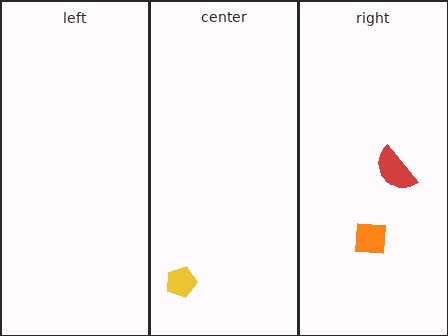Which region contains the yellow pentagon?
The center region.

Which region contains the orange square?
The right region.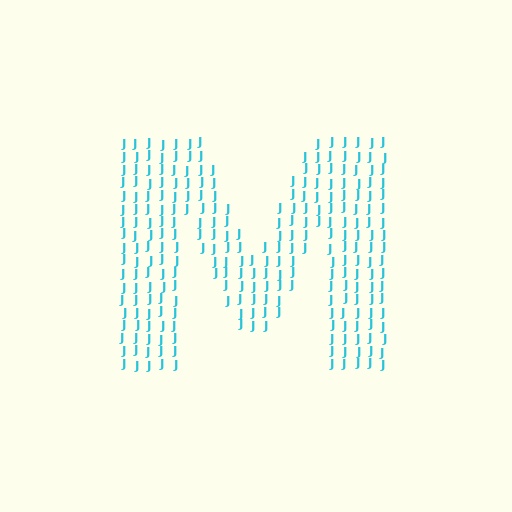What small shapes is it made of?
It is made of small letter J's.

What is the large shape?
The large shape is the letter M.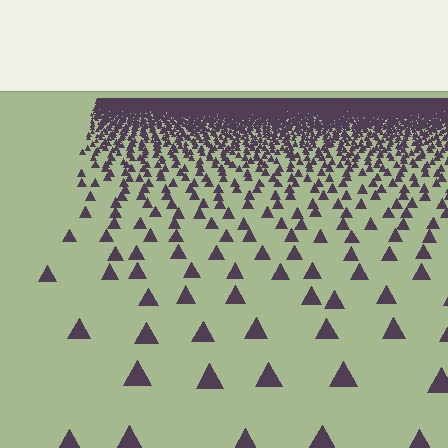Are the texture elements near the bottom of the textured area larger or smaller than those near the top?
Larger. Near the bottom, elements are closer to the viewer and appear at a bigger on-screen size.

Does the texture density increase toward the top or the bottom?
Density increases toward the top.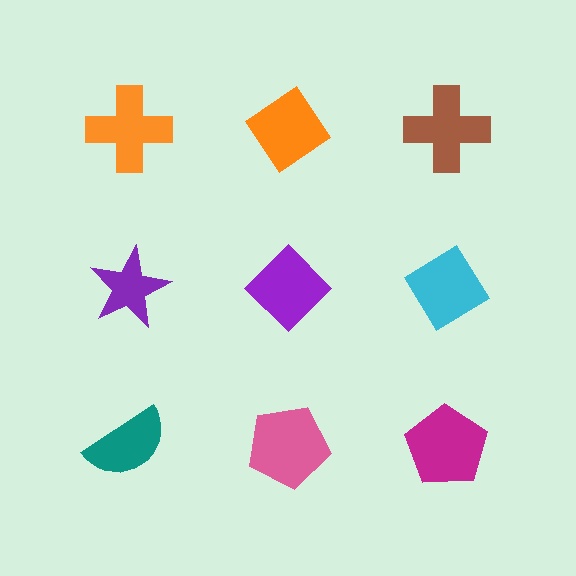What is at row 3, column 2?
A pink pentagon.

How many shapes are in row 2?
3 shapes.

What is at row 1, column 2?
An orange diamond.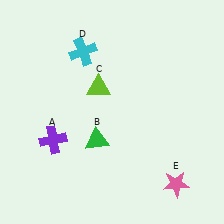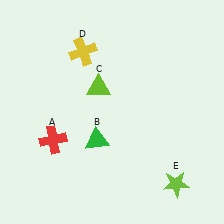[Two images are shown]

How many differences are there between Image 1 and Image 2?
There are 3 differences between the two images.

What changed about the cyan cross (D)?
In Image 1, D is cyan. In Image 2, it changed to yellow.